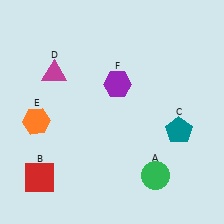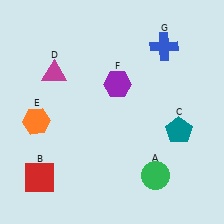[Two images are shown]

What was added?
A blue cross (G) was added in Image 2.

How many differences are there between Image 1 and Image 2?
There is 1 difference between the two images.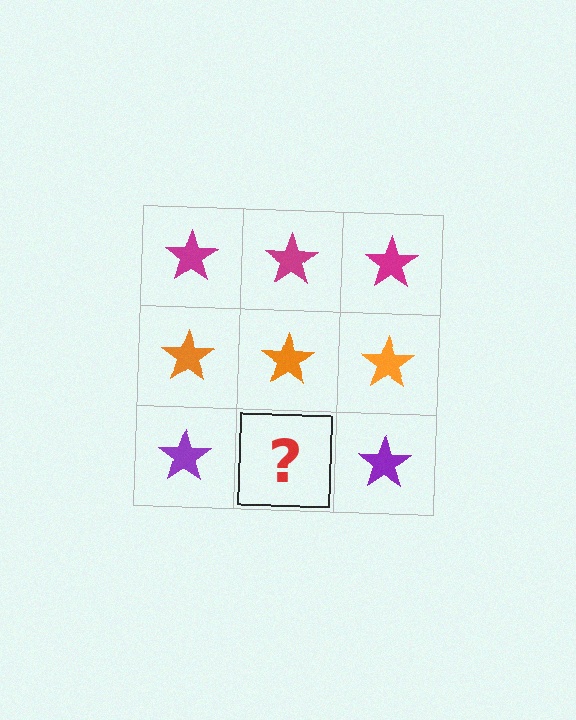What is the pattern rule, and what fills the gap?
The rule is that each row has a consistent color. The gap should be filled with a purple star.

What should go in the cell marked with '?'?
The missing cell should contain a purple star.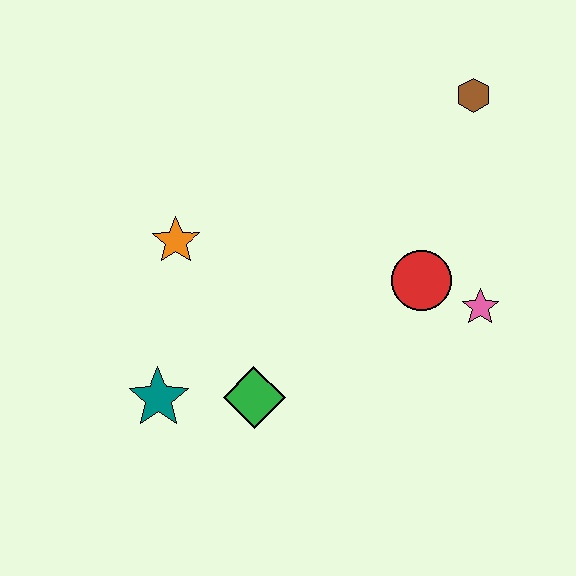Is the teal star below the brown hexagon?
Yes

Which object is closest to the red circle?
The pink star is closest to the red circle.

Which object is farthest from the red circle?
The teal star is farthest from the red circle.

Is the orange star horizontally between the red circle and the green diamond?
No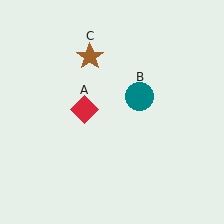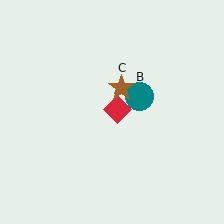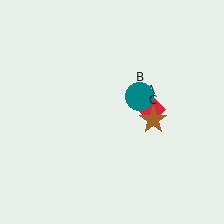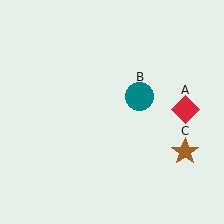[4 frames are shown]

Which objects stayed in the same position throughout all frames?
Teal circle (object B) remained stationary.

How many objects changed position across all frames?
2 objects changed position: red diamond (object A), brown star (object C).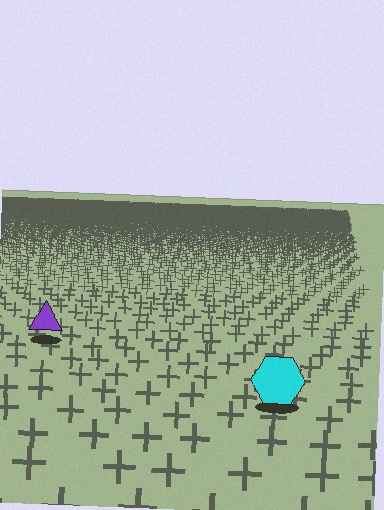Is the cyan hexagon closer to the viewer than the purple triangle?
Yes. The cyan hexagon is closer — you can tell from the texture gradient: the ground texture is coarser near it.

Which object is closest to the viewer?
The cyan hexagon is closest. The texture marks near it are larger and more spread out.